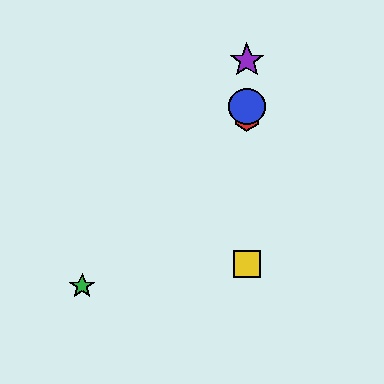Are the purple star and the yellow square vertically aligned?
Yes, both are at x≈247.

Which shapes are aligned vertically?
The red hexagon, the blue circle, the yellow square, the purple star are aligned vertically.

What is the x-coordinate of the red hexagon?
The red hexagon is at x≈247.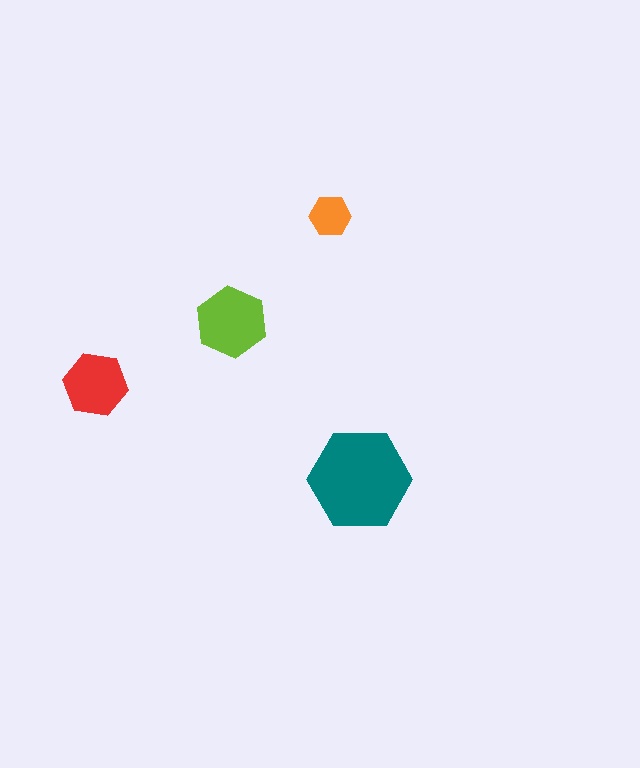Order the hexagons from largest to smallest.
the teal one, the lime one, the red one, the orange one.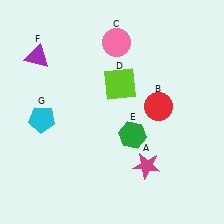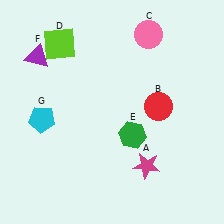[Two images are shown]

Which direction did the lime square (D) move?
The lime square (D) moved left.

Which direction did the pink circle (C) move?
The pink circle (C) moved right.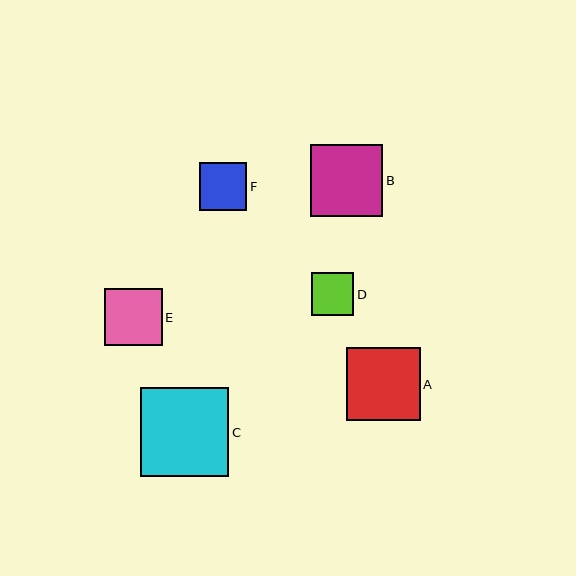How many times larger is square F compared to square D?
Square F is approximately 1.1 times the size of square D.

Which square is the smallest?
Square D is the smallest with a size of approximately 42 pixels.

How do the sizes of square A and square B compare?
Square A and square B are approximately the same size.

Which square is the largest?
Square C is the largest with a size of approximately 88 pixels.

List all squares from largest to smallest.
From largest to smallest: C, A, B, E, F, D.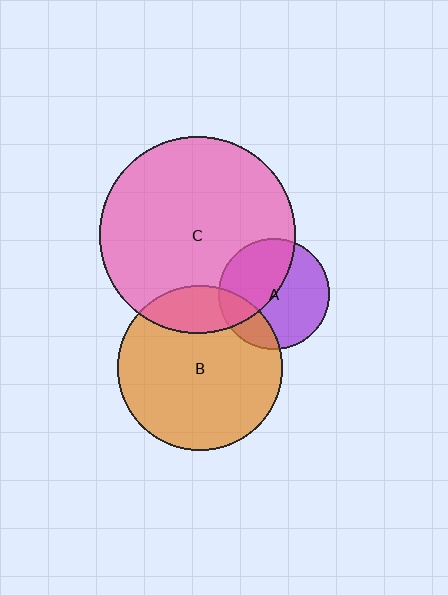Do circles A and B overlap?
Yes.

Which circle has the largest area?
Circle C (pink).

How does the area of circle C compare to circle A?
Approximately 3.1 times.